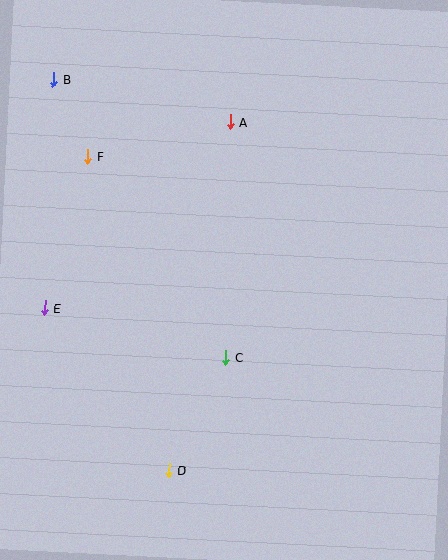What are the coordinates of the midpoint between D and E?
The midpoint between D and E is at (107, 389).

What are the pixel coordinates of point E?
Point E is at (45, 308).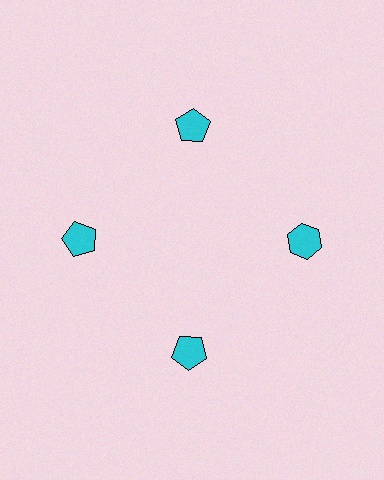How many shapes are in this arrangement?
There are 4 shapes arranged in a ring pattern.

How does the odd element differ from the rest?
It has a different shape: hexagon instead of pentagon.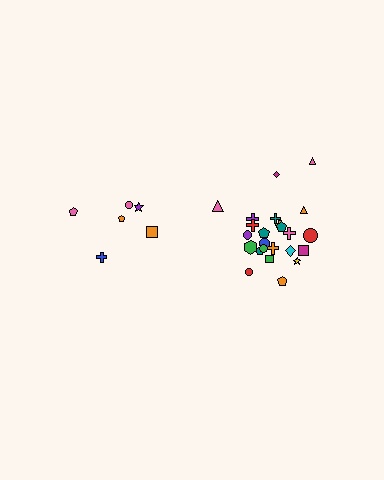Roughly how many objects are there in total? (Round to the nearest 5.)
Roughly 30 objects in total.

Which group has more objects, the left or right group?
The right group.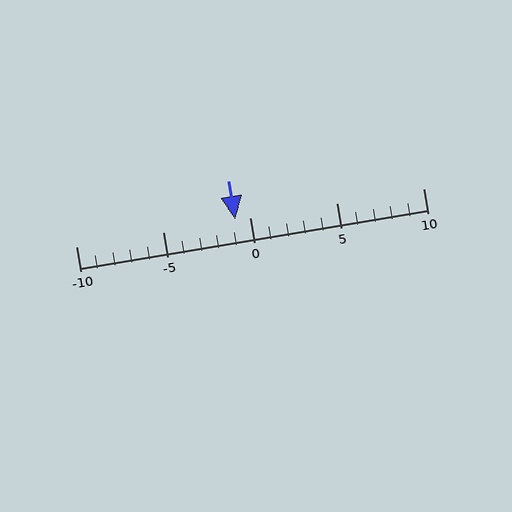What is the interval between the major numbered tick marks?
The major tick marks are spaced 5 units apart.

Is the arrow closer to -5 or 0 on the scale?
The arrow is closer to 0.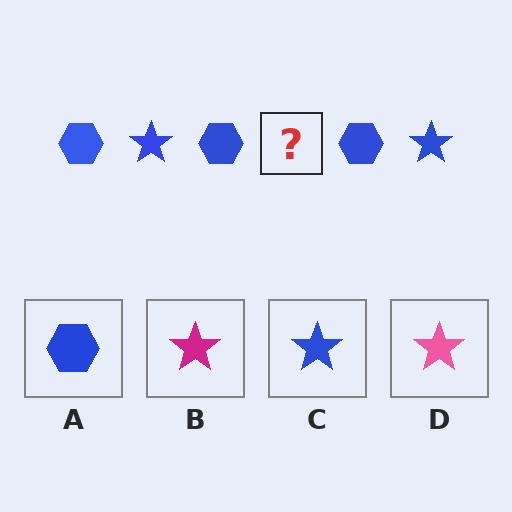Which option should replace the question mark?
Option C.